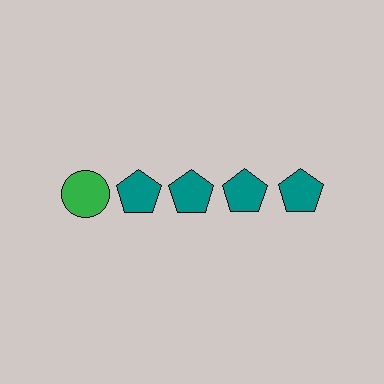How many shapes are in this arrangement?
There are 5 shapes arranged in a grid pattern.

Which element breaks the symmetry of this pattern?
The green circle in the top row, leftmost column breaks the symmetry. All other shapes are teal pentagons.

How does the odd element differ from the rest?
It differs in both color (green instead of teal) and shape (circle instead of pentagon).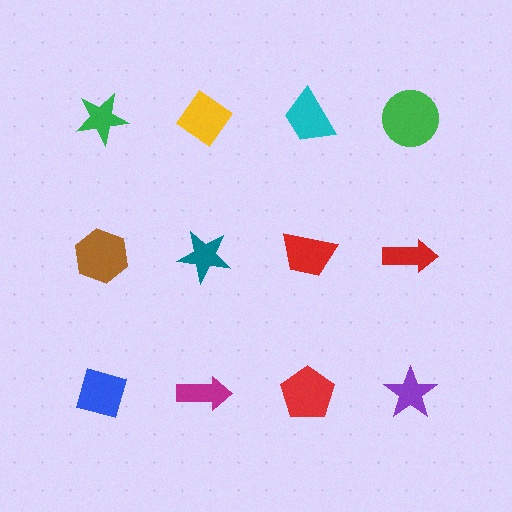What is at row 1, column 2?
A yellow diamond.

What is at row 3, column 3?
A red pentagon.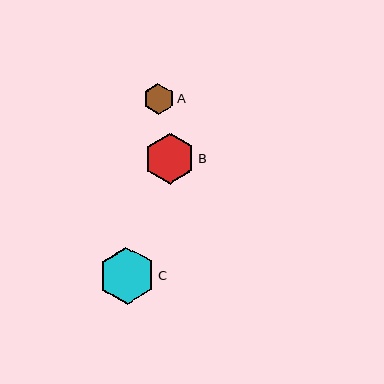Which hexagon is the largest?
Hexagon C is the largest with a size of approximately 56 pixels.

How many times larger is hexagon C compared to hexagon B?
Hexagon C is approximately 1.1 times the size of hexagon B.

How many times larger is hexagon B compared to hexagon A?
Hexagon B is approximately 1.7 times the size of hexagon A.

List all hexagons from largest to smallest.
From largest to smallest: C, B, A.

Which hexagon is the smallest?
Hexagon A is the smallest with a size of approximately 30 pixels.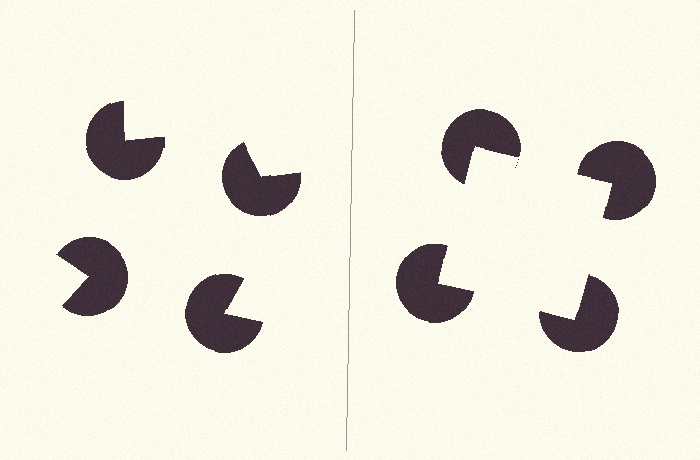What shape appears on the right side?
An illusory square.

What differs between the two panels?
The pac-man discs are positioned identically on both sides; only the wedge orientations differ. On the right they align to a square; on the left they are misaligned.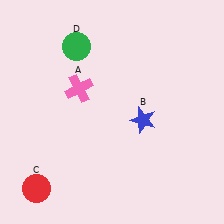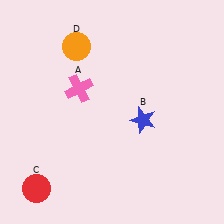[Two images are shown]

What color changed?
The circle (D) changed from green in Image 1 to orange in Image 2.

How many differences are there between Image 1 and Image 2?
There is 1 difference between the two images.